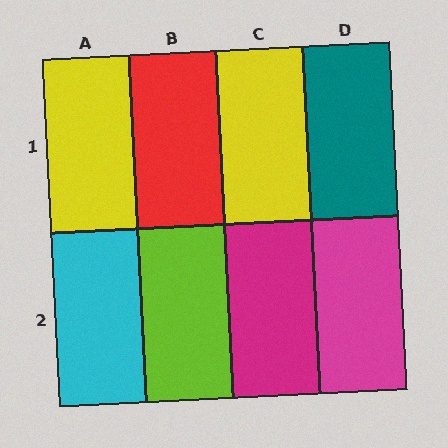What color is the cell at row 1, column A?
Yellow.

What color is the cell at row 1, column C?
Yellow.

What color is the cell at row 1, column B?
Red.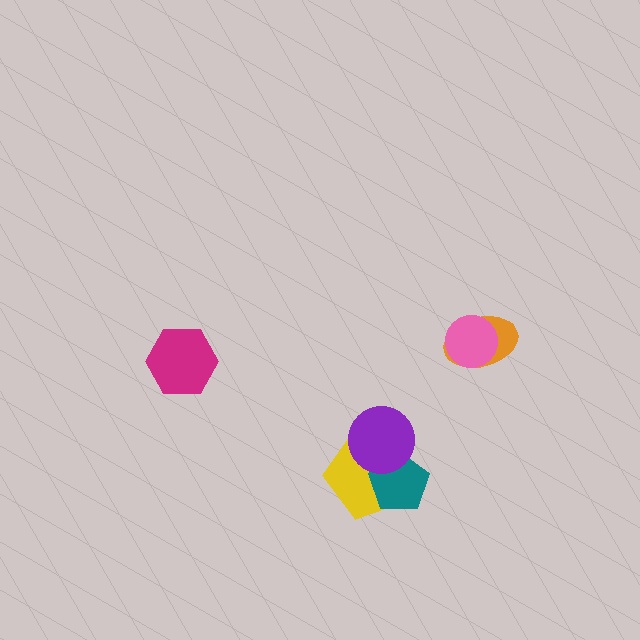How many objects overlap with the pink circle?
1 object overlaps with the pink circle.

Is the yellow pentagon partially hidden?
Yes, it is partially covered by another shape.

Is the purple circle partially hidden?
No, no other shape covers it.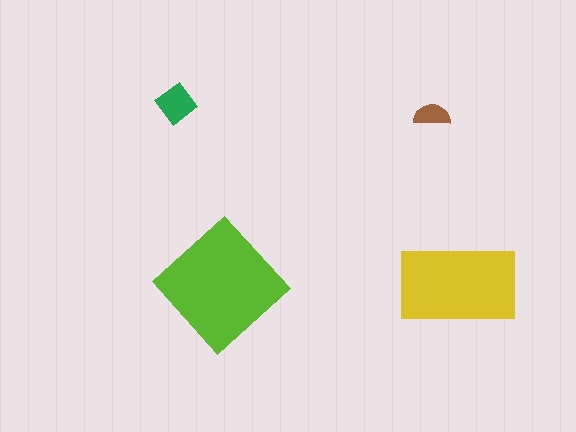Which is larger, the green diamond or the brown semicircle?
The green diamond.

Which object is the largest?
The lime diamond.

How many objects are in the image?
There are 4 objects in the image.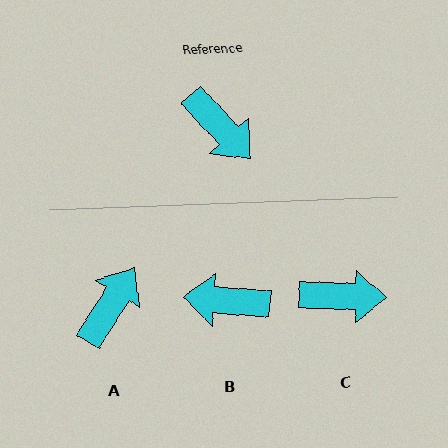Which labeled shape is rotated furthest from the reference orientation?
B, about 137 degrees away.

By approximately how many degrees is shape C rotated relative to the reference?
Approximately 45 degrees counter-clockwise.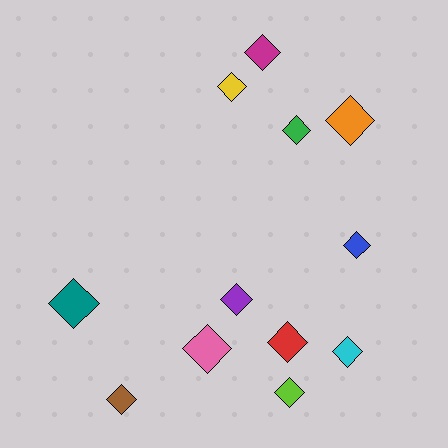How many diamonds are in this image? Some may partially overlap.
There are 12 diamonds.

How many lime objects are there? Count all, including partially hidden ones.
There is 1 lime object.